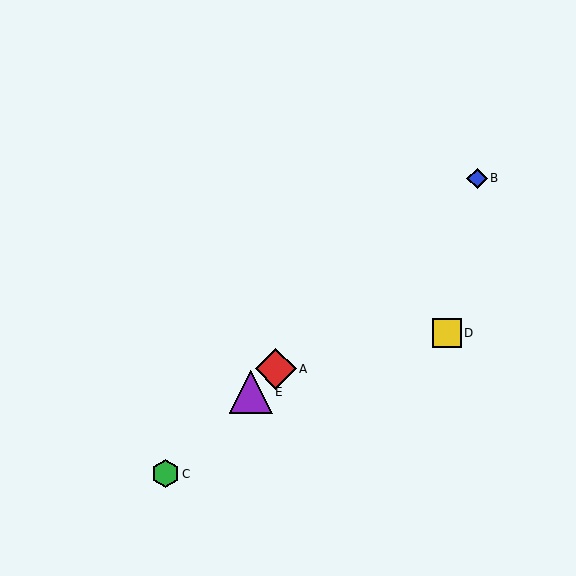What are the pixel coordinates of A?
Object A is at (276, 369).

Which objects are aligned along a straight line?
Objects A, B, C, E are aligned along a straight line.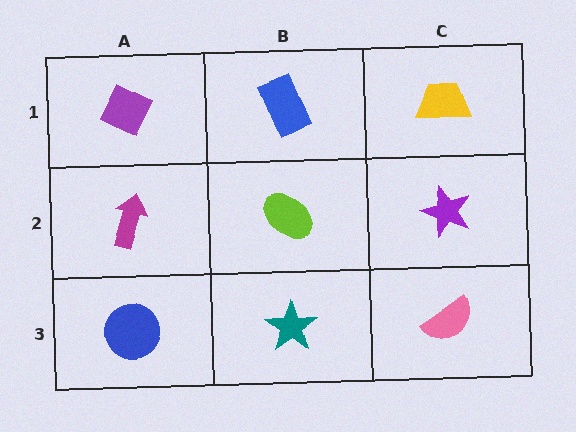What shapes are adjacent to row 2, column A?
A purple diamond (row 1, column A), a blue circle (row 3, column A), a lime ellipse (row 2, column B).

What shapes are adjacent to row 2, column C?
A yellow trapezoid (row 1, column C), a pink semicircle (row 3, column C), a lime ellipse (row 2, column B).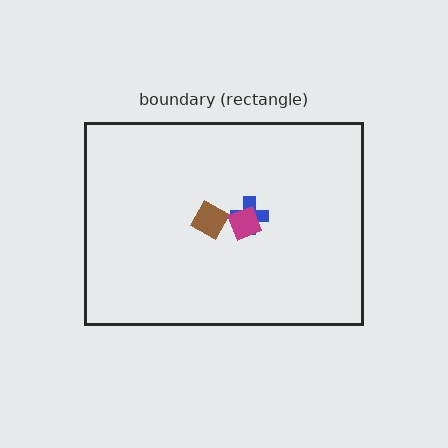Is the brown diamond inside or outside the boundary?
Inside.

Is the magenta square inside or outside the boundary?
Inside.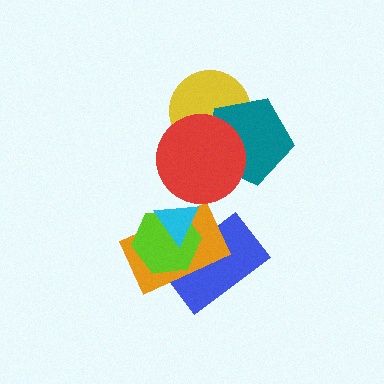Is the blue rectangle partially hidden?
Yes, it is partially covered by another shape.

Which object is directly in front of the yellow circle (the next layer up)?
The teal pentagon is directly in front of the yellow circle.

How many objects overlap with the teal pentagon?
2 objects overlap with the teal pentagon.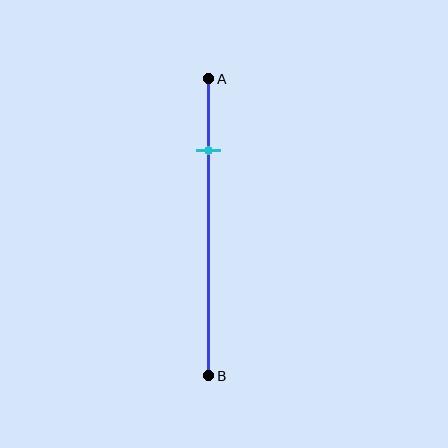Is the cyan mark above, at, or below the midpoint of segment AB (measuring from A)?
The cyan mark is above the midpoint of segment AB.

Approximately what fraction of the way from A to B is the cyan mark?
The cyan mark is approximately 25% of the way from A to B.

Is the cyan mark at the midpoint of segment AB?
No, the mark is at about 25% from A, not at the 50% midpoint.